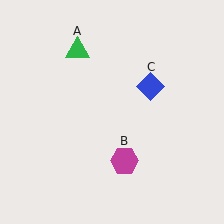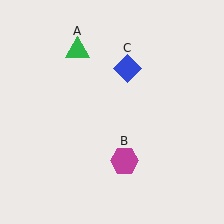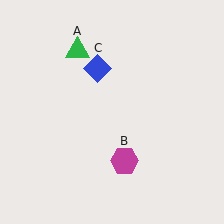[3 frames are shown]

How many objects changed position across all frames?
1 object changed position: blue diamond (object C).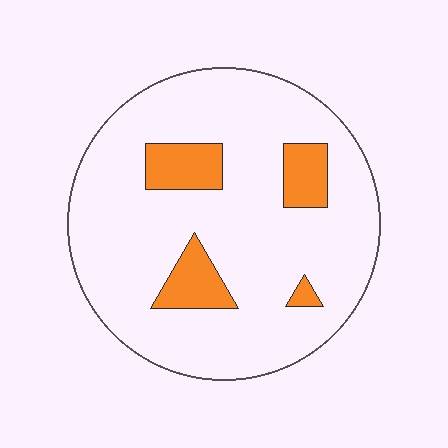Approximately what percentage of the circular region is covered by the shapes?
Approximately 15%.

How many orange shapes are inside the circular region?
4.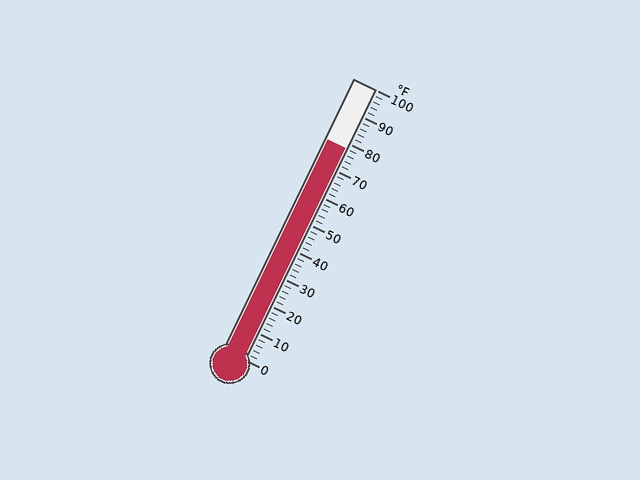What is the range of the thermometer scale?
The thermometer scale ranges from 0°F to 100°F.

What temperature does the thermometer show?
The thermometer shows approximately 78°F.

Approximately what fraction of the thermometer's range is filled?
The thermometer is filled to approximately 80% of its range.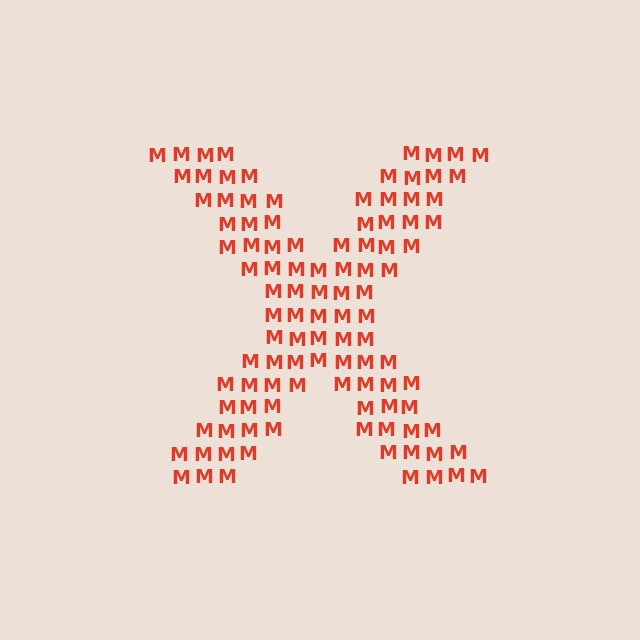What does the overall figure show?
The overall figure shows the letter X.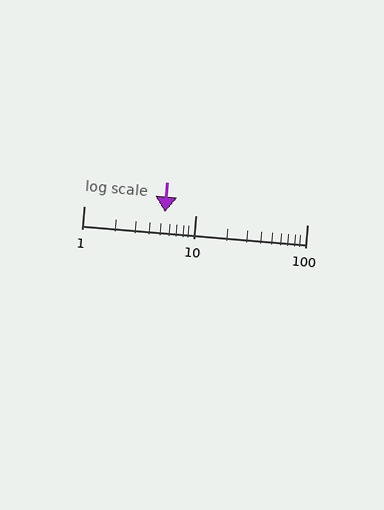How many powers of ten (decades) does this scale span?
The scale spans 2 decades, from 1 to 100.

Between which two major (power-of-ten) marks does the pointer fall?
The pointer is between 1 and 10.